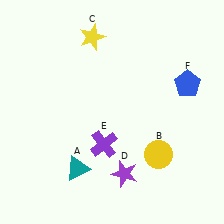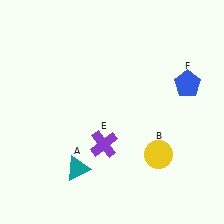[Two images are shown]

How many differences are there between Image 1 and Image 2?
There are 2 differences between the two images.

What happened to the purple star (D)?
The purple star (D) was removed in Image 2. It was in the bottom-right area of Image 1.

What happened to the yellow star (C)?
The yellow star (C) was removed in Image 2. It was in the top-left area of Image 1.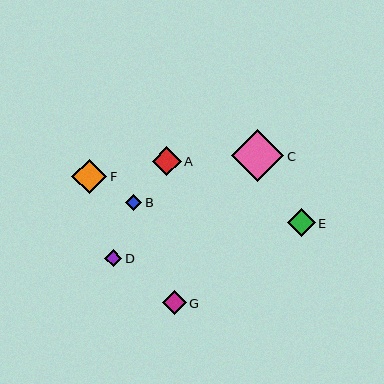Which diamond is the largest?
Diamond C is the largest with a size of approximately 52 pixels.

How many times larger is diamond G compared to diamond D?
Diamond G is approximately 1.4 times the size of diamond D.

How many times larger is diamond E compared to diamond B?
Diamond E is approximately 1.8 times the size of diamond B.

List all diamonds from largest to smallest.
From largest to smallest: C, F, A, E, G, D, B.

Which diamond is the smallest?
Diamond B is the smallest with a size of approximately 16 pixels.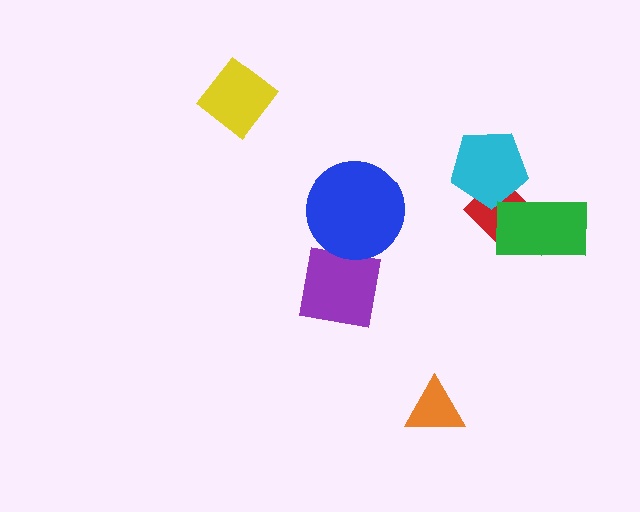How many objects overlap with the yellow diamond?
0 objects overlap with the yellow diamond.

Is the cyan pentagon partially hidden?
No, no other shape covers it.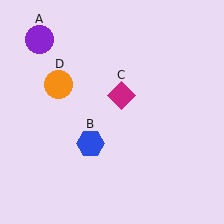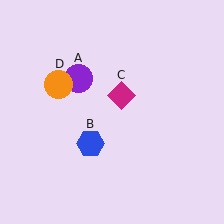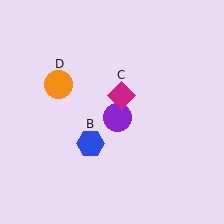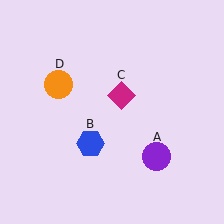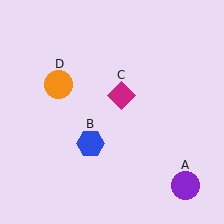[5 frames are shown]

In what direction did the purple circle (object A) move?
The purple circle (object A) moved down and to the right.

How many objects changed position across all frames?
1 object changed position: purple circle (object A).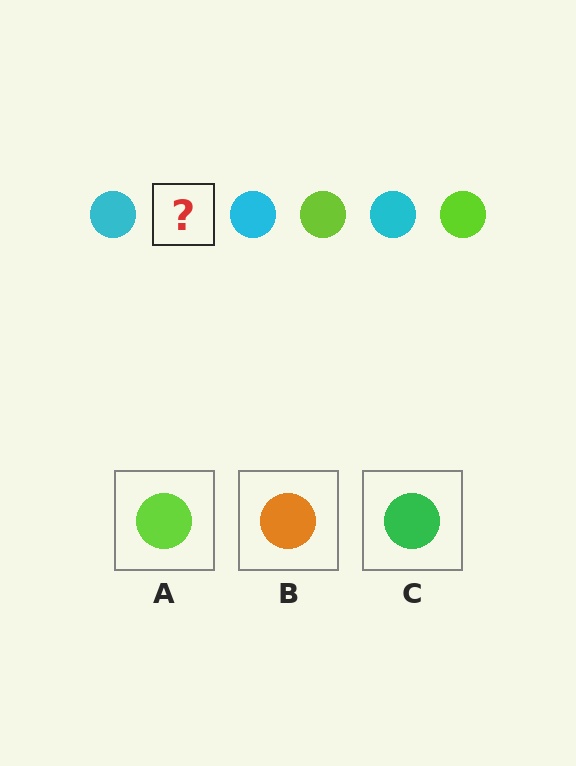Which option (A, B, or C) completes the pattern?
A.